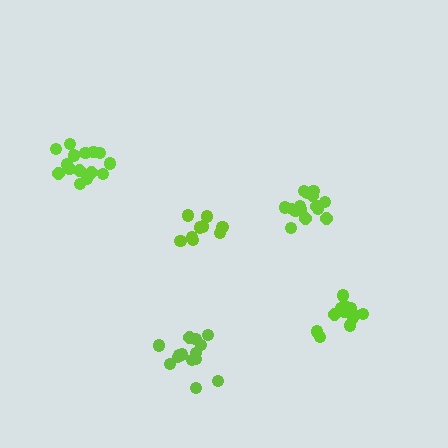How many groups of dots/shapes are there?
There are 5 groups.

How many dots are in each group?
Group 1: 12 dots, Group 2: 15 dots, Group 3: 9 dots, Group 4: 15 dots, Group 5: 14 dots (65 total).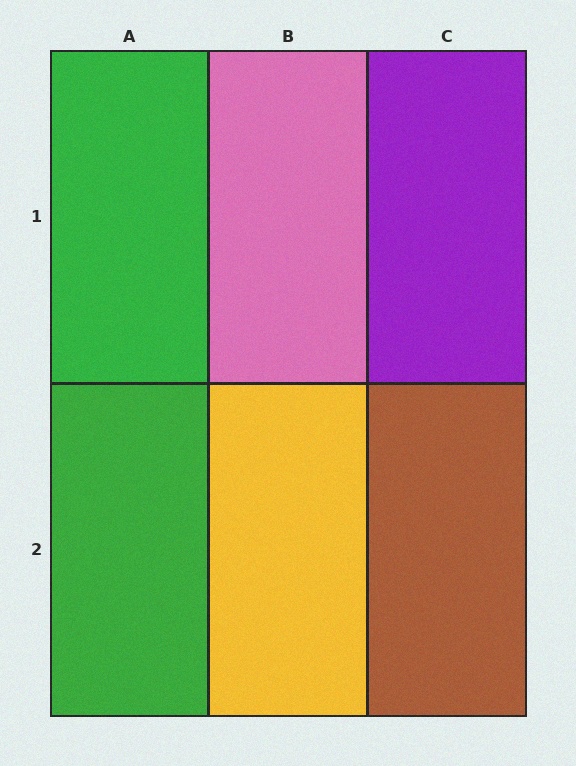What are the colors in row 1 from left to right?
Green, pink, purple.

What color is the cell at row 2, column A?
Green.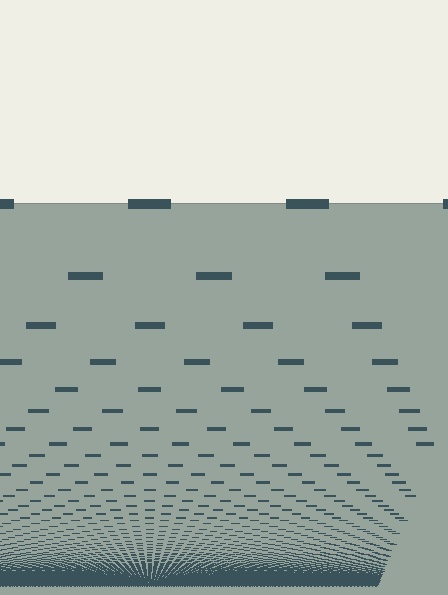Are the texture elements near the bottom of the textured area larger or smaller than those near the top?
Smaller. The gradient is inverted — elements near the bottom are smaller and denser.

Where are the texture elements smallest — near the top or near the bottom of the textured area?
Near the bottom.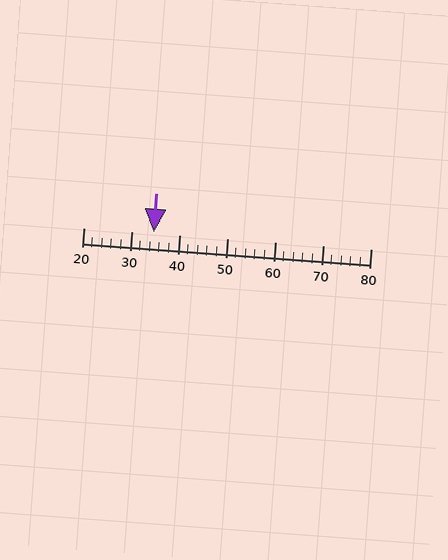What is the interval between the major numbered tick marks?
The major tick marks are spaced 10 units apart.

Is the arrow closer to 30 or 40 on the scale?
The arrow is closer to 30.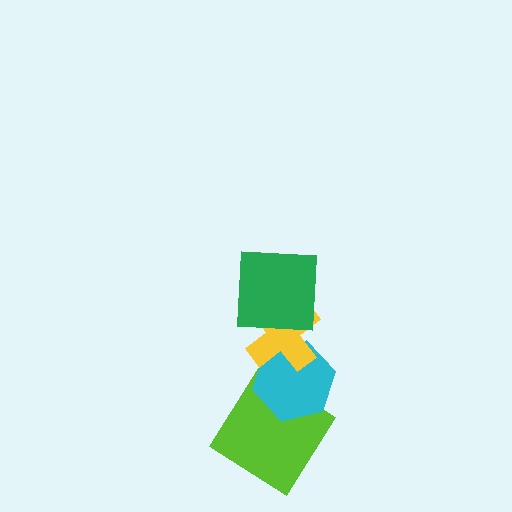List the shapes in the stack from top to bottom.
From top to bottom: the green square, the yellow cross, the cyan hexagon, the lime diamond.